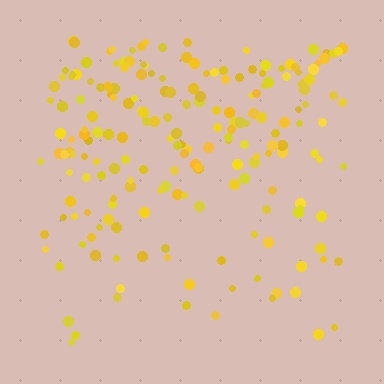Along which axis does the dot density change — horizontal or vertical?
Vertical.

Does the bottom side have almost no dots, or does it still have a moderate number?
Still a moderate number, just noticeably fewer than the top.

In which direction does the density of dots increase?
From bottom to top, with the top side densest.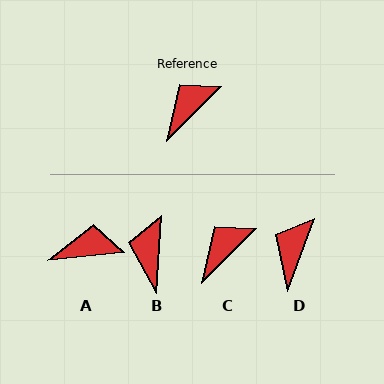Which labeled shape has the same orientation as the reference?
C.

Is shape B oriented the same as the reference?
No, it is off by about 42 degrees.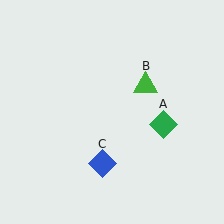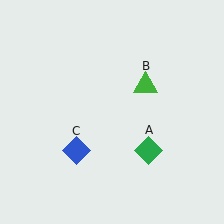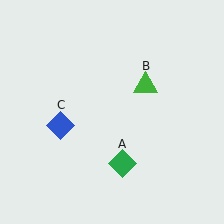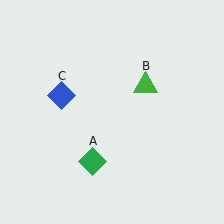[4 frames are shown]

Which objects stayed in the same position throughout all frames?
Green triangle (object B) remained stationary.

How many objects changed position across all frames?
2 objects changed position: green diamond (object A), blue diamond (object C).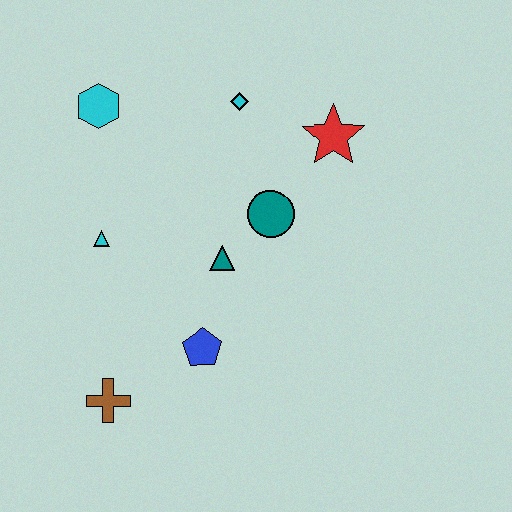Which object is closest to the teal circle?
The teal triangle is closest to the teal circle.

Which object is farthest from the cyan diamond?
The brown cross is farthest from the cyan diamond.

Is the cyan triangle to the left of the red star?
Yes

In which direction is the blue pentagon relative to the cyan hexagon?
The blue pentagon is below the cyan hexagon.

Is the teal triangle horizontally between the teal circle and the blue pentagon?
Yes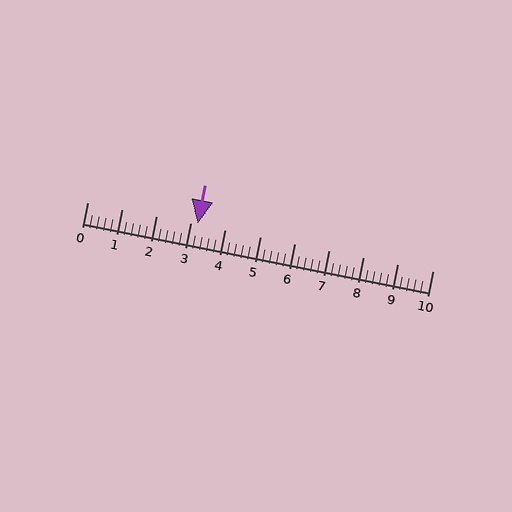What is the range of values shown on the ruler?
The ruler shows values from 0 to 10.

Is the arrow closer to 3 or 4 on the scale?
The arrow is closer to 3.